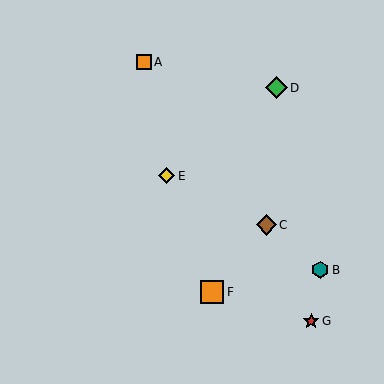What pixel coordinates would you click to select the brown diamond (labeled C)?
Click at (266, 225) to select the brown diamond C.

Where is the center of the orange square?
The center of the orange square is at (212, 292).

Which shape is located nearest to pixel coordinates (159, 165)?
The yellow diamond (labeled E) at (167, 176) is nearest to that location.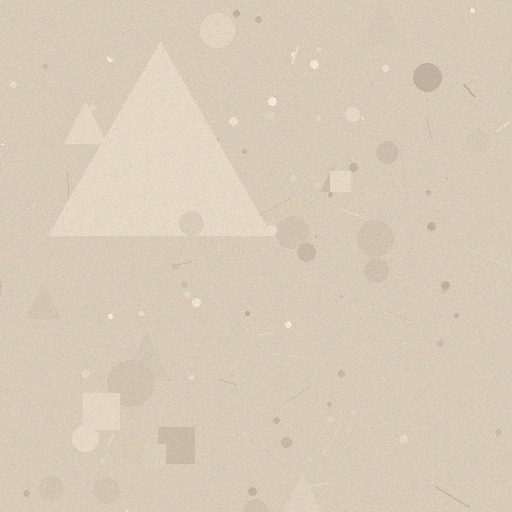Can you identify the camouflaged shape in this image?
The camouflaged shape is a triangle.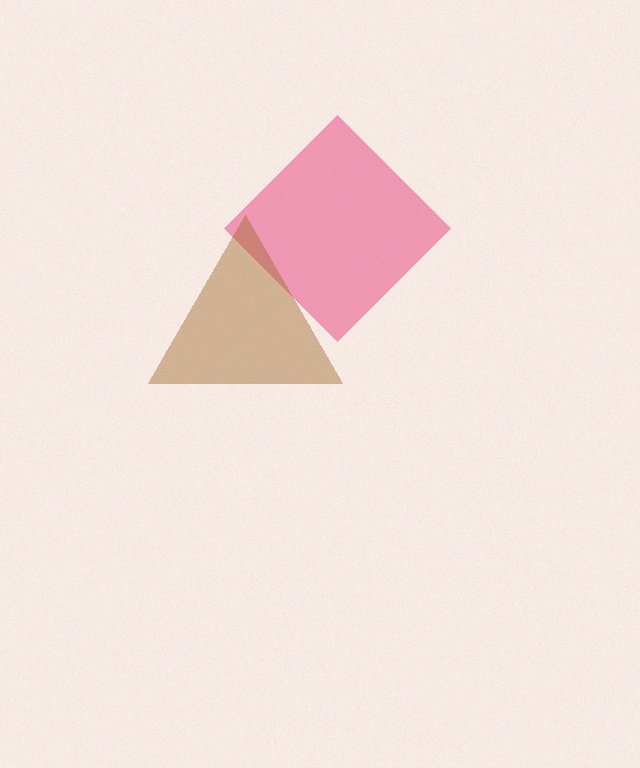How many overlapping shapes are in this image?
There are 2 overlapping shapes in the image.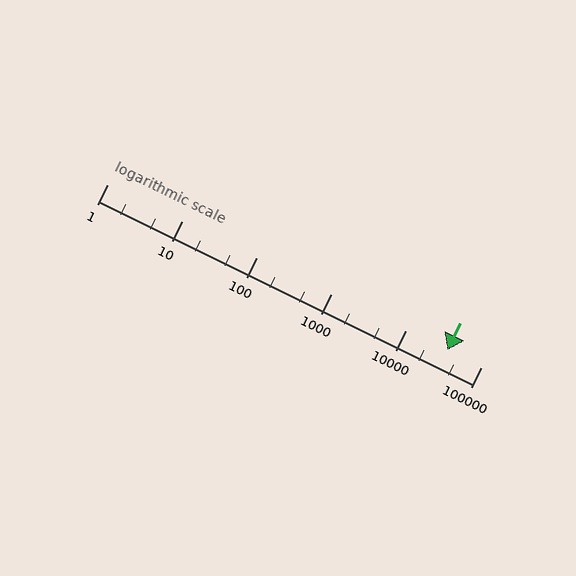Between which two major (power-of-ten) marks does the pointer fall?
The pointer is between 10000 and 100000.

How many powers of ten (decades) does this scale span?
The scale spans 5 decades, from 1 to 100000.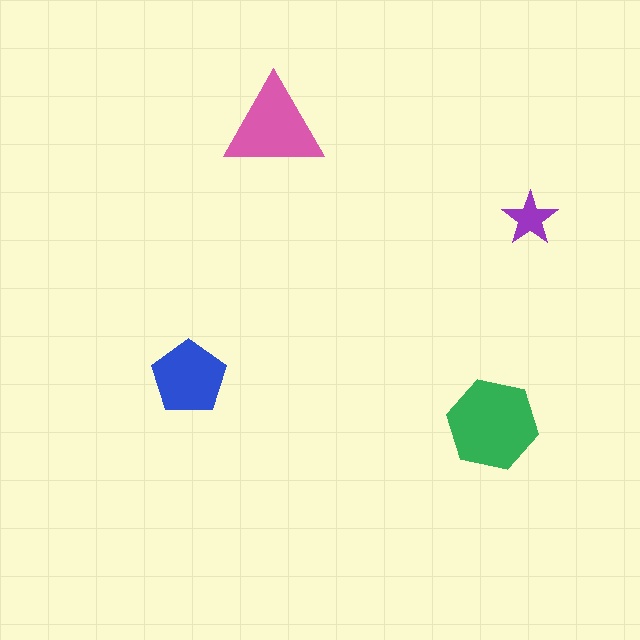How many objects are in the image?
There are 4 objects in the image.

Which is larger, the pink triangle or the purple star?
The pink triangle.